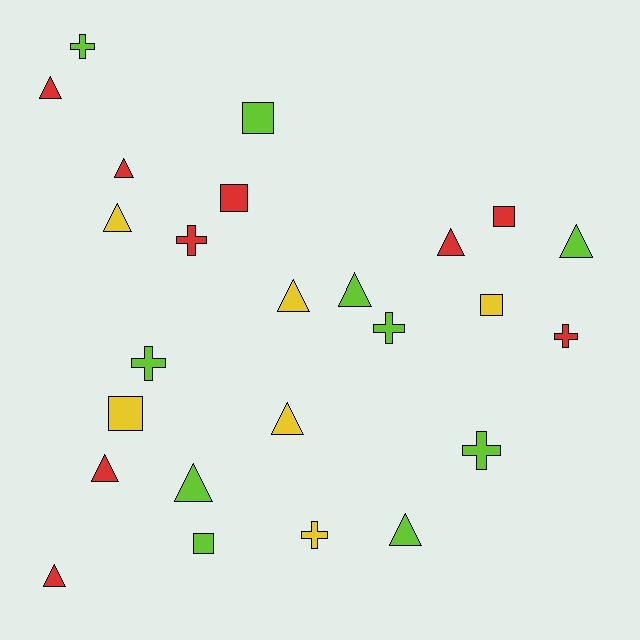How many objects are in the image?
There are 25 objects.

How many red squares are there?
There are 2 red squares.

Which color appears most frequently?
Lime, with 10 objects.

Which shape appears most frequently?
Triangle, with 12 objects.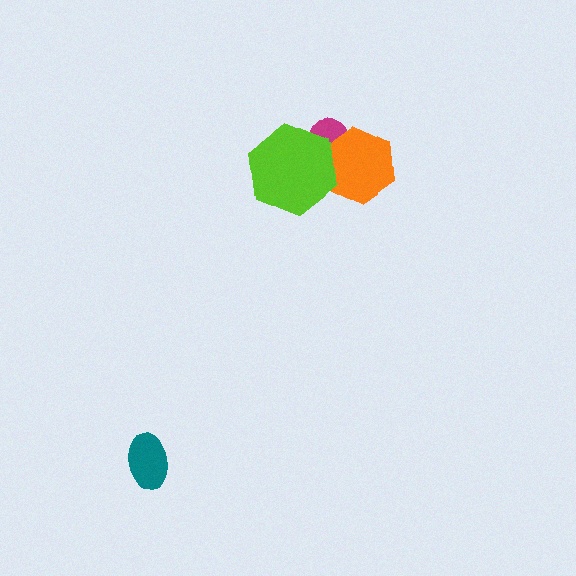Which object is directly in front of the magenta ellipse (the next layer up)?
The orange hexagon is directly in front of the magenta ellipse.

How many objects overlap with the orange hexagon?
2 objects overlap with the orange hexagon.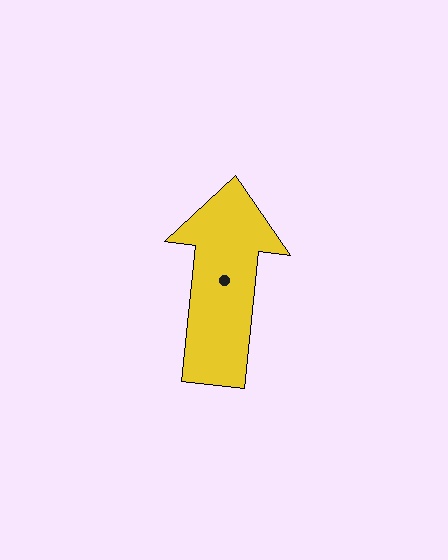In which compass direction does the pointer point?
North.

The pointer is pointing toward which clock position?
Roughly 12 o'clock.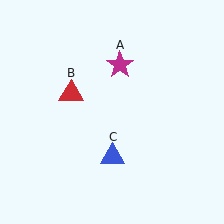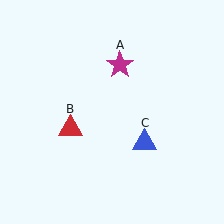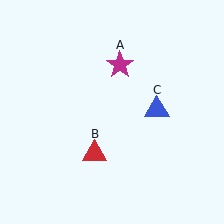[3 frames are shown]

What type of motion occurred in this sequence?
The red triangle (object B), blue triangle (object C) rotated counterclockwise around the center of the scene.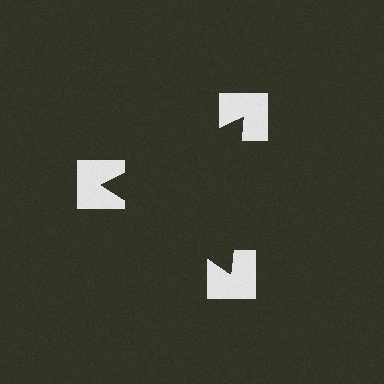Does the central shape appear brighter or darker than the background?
It typically appears slightly darker than the background, even though no actual brightness change is drawn.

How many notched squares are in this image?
There are 3 — one at each vertex of the illusory triangle.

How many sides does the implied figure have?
3 sides.